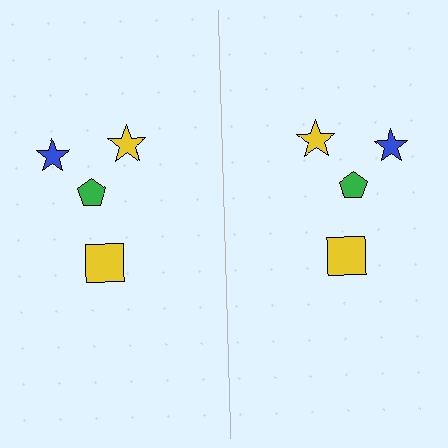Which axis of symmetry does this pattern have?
The pattern has a vertical axis of symmetry running through the center of the image.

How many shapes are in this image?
There are 8 shapes in this image.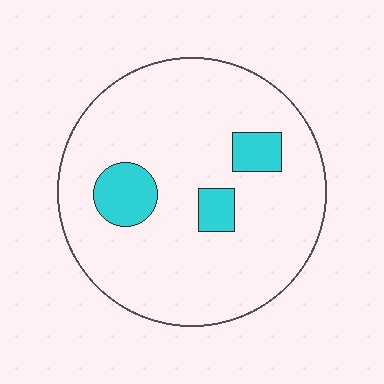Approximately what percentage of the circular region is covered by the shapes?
Approximately 10%.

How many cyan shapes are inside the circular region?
3.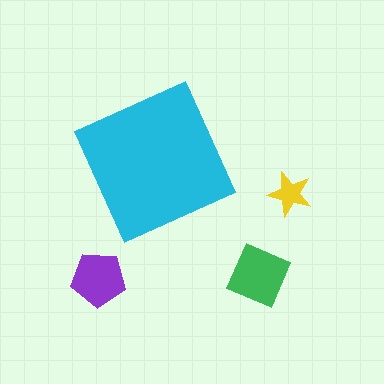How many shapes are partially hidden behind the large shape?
0 shapes are partially hidden.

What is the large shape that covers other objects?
A cyan diamond.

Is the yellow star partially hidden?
No, the yellow star is fully visible.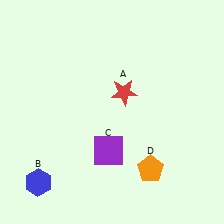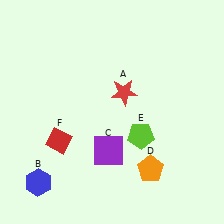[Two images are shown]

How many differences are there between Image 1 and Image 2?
There are 2 differences between the two images.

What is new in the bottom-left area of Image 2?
A red diamond (F) was added in the bottom-left area of Image 2.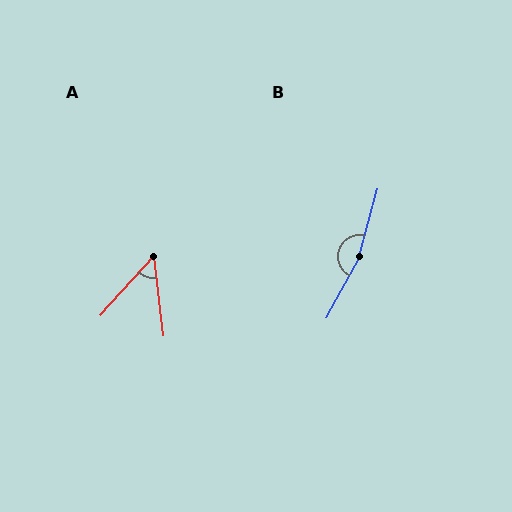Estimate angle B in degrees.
Approximately 168 degrees.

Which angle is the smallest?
A, at approximately 49 degrees.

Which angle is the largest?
B, at approximately 168 degrees.